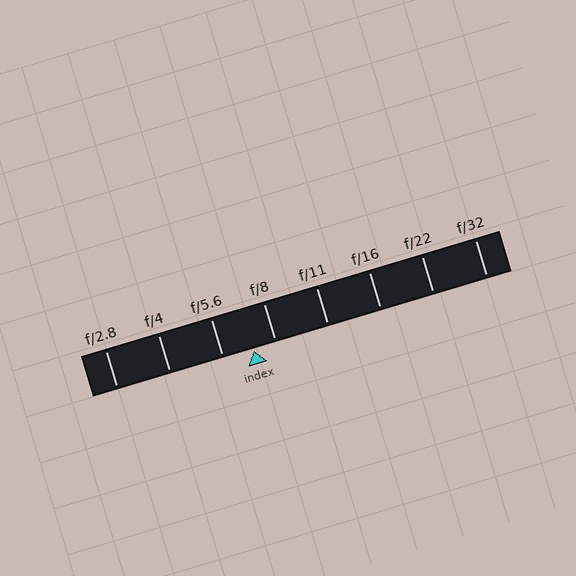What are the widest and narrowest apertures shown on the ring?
The widest aperture shown is f/2.8 and the narrowest is f/32.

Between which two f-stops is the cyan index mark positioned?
The index mark is between f/5.6 and f/8.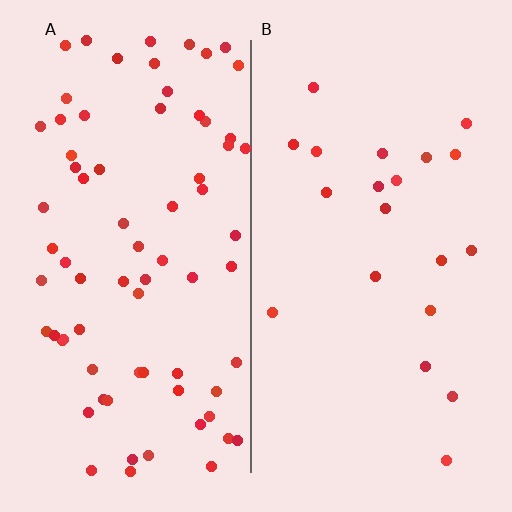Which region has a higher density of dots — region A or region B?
A (the left).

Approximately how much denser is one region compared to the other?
Approximately 3.6× — region A over region B.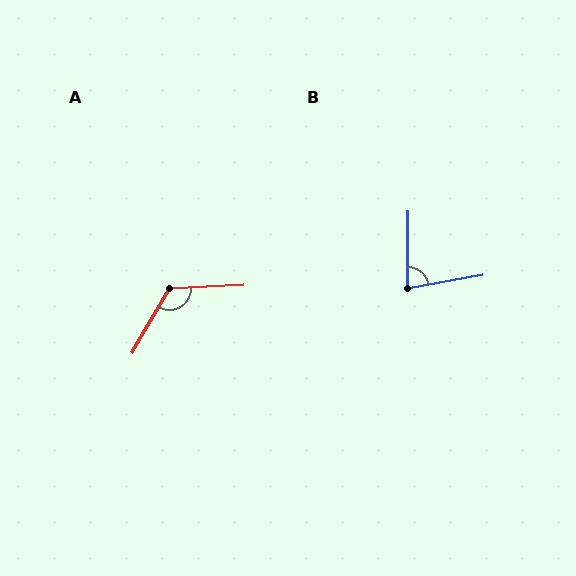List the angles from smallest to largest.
B (80°), A (123°).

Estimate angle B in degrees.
Approximately 80 degrees.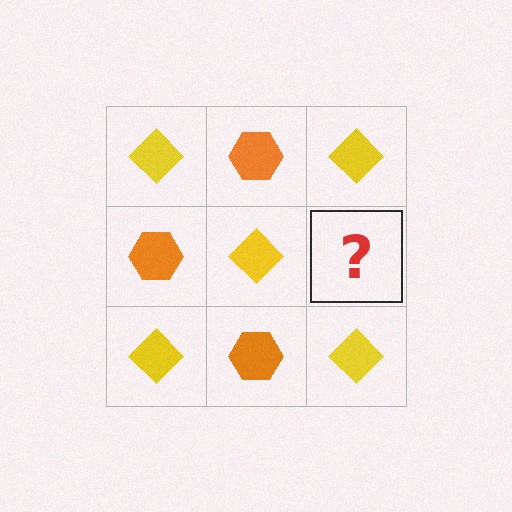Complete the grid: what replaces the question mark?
The question mark should be replaced with an orange hexagon.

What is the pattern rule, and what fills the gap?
The rule is that it alternates yellow diamond and orange hexagon in a checkerboard pattern. The gap should be filled with an orange hexagon.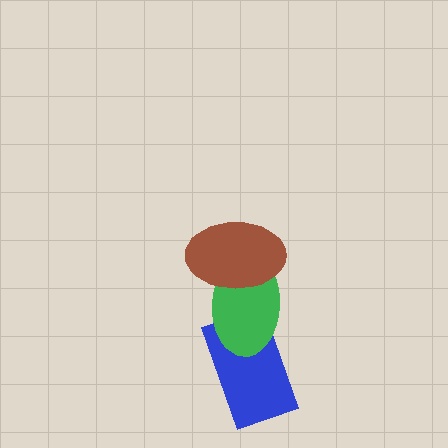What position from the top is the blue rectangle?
The blue rectangle is 3rd from the top.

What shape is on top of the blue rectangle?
The green ellipse is on top of the blue rectangle.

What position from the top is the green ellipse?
The green ellipse is 2nd from the top.